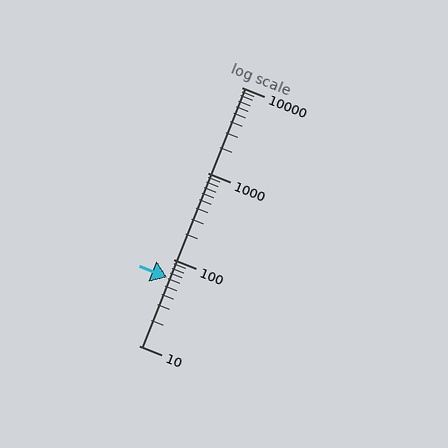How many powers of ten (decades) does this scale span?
The scale spans 3 decades, from 10 to 10000.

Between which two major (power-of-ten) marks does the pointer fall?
The pointer is between 10 and 100.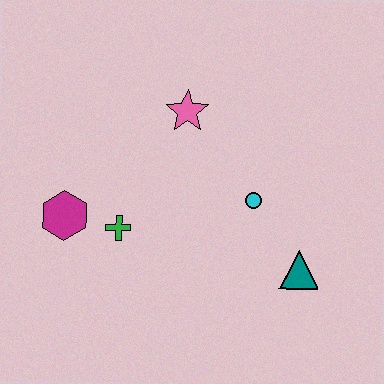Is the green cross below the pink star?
Yes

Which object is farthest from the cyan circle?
The magenta hexagon is farthest from the cyan circle.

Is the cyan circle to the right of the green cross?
Yes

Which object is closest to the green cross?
The magenta hexagon is closest to the green cross.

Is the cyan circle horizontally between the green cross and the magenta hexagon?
No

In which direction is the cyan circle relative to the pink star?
The cyan circle is below the pink star.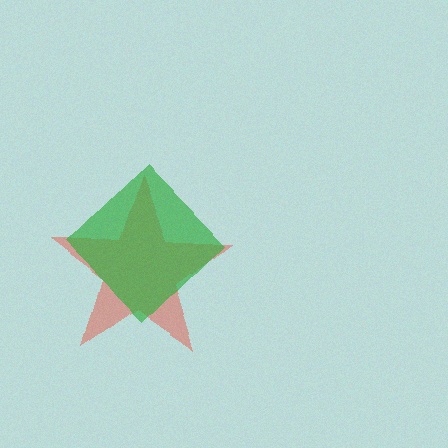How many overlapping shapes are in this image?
There are 2 overlapping shapes in the image.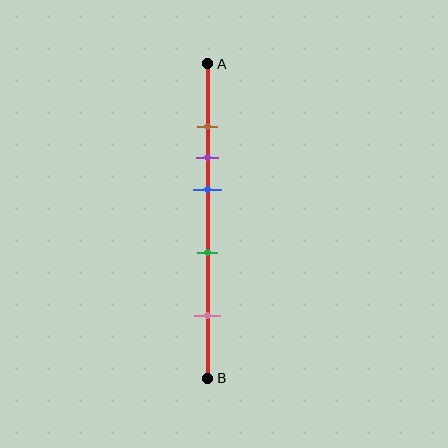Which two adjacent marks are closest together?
The brown and purple marks are the closest adjacent pair.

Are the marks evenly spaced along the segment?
No, the marks are not evenly spaced.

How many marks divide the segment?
There are 5 marks dividing the segment.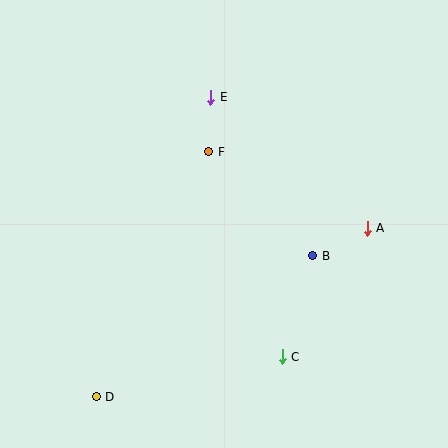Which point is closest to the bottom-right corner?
Point C is closest to the bottom-right corner.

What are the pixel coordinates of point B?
Point B is at (313, 256).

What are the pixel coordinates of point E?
Point E is at (210, 97).